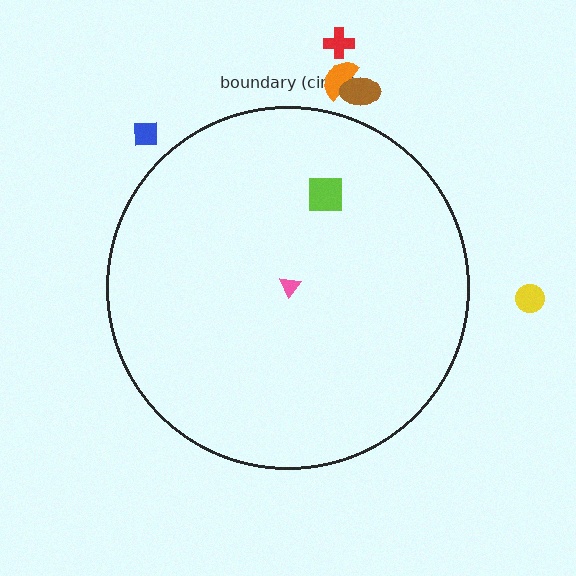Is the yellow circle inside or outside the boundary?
Outside.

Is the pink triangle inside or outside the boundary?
Inside.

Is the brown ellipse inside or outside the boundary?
Outside.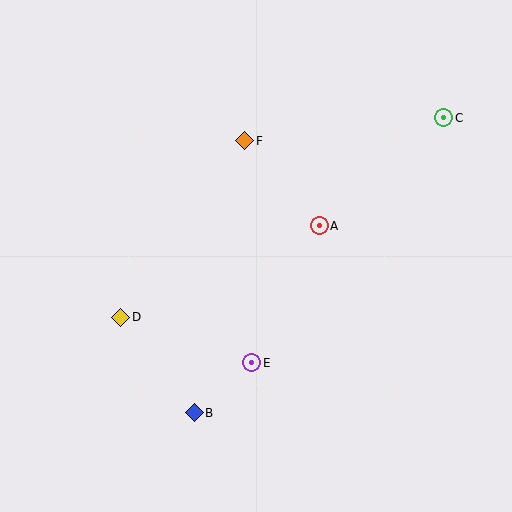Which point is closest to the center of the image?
Point A at (319, 226) is closest to the center.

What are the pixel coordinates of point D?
Point D is at (121, 317).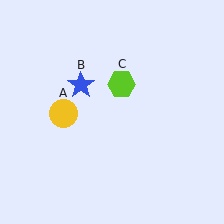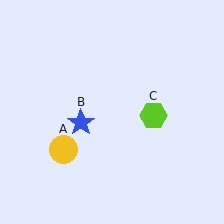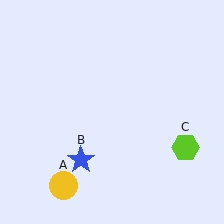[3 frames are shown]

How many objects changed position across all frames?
3 objects changed position: yellow circle (object A), blue star (object B), lime hexagon (object C).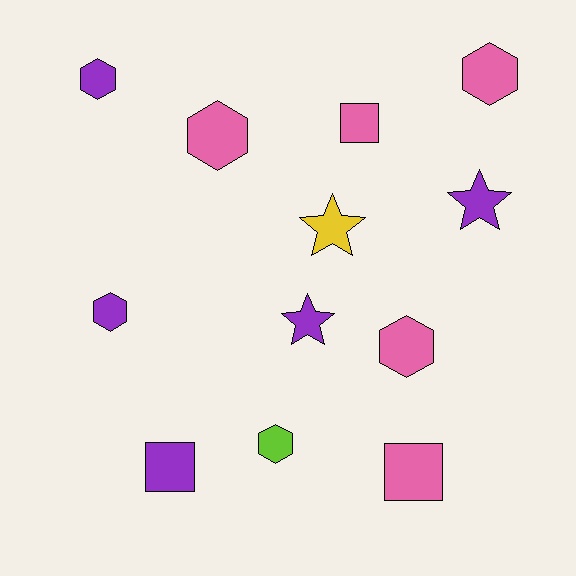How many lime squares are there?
There are no lime squares.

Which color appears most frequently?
Pink, with 5 objects.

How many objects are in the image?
There are 12 objects.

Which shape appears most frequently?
Hexagon, with 6 objects.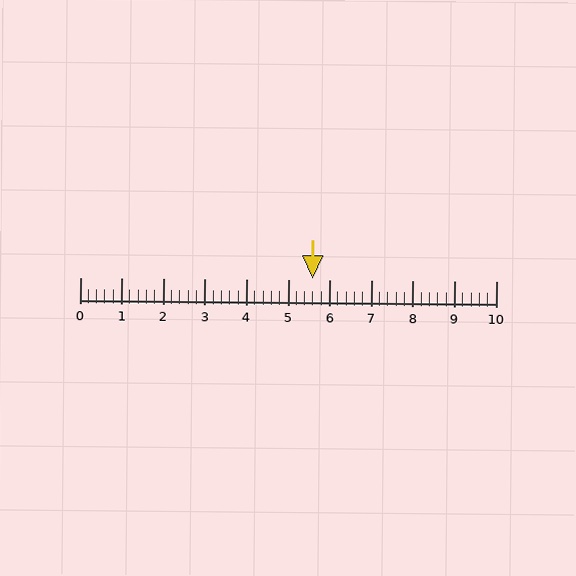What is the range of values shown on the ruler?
The ruler shows values from 0 to 10.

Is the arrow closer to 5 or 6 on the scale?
The arrow is closer to 6.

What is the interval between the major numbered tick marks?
The major tick marks are spaced 1 units apart.